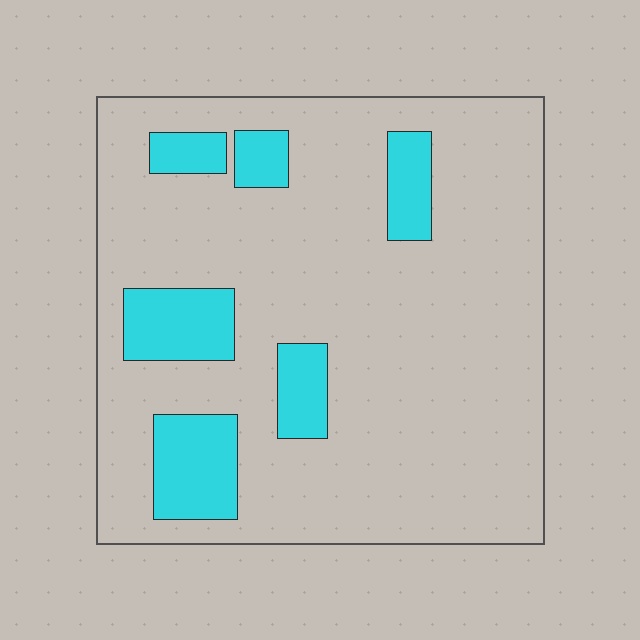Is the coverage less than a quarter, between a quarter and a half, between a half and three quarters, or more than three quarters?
Less than a quarter.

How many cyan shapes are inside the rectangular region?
6.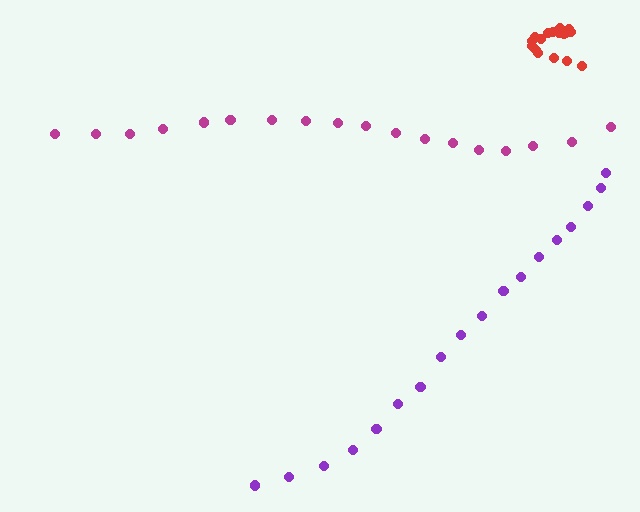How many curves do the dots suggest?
There are 3 distinct paths.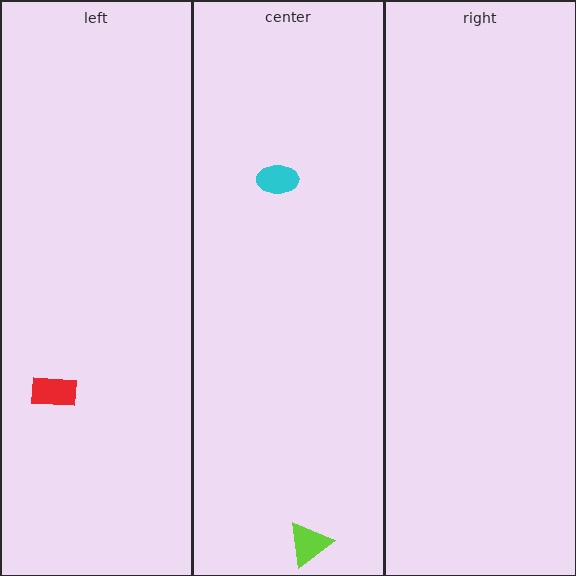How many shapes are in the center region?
2.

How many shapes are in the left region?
1.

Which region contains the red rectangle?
The left region.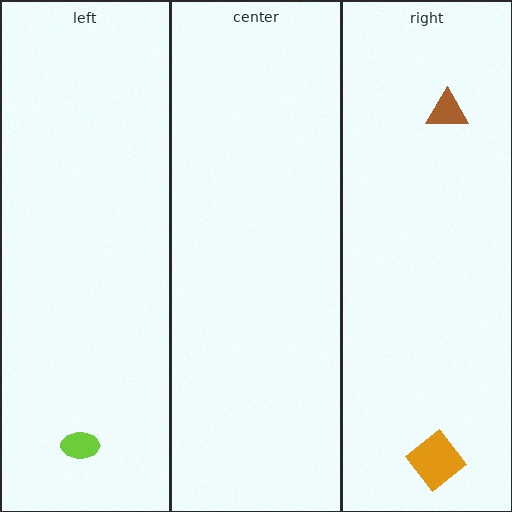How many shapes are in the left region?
1.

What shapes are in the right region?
The brown triangle, the orange diamond.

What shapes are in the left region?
The lime ellipse.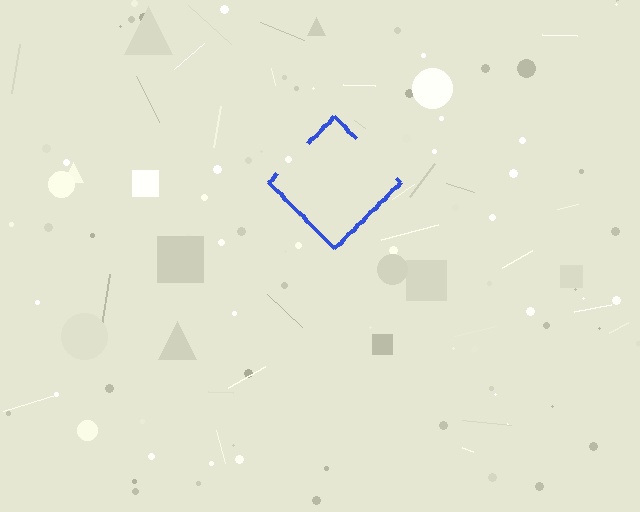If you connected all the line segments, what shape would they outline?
They would outline a diamond.